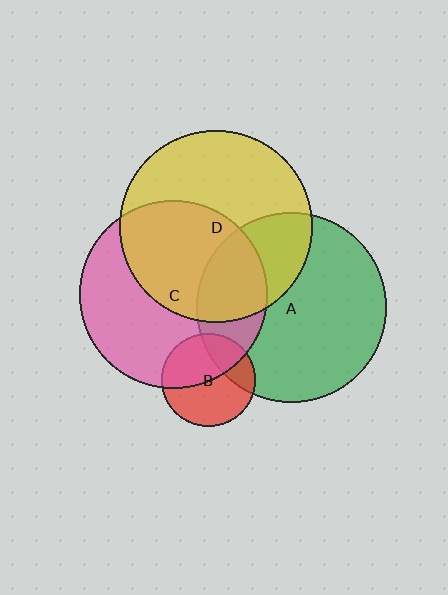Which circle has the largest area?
Circle D (yellow).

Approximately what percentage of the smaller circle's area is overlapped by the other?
Approximately 45%.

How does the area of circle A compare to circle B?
Approximately 4.1 times.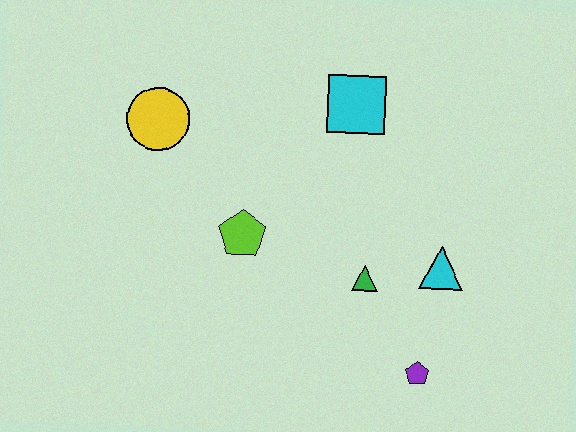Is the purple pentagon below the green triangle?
Yes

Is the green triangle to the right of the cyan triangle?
No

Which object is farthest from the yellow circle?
The purple pentagon is farthest from the yellow circle.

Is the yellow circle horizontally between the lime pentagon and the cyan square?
No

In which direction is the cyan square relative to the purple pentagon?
The cyan square is above the purple pentagon.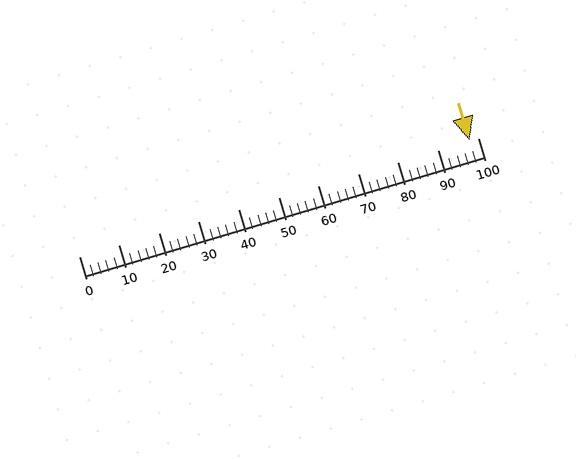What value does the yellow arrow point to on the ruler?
The yellow arrow points to approximately 98.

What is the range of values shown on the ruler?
The ruler shows values from 0 to 100.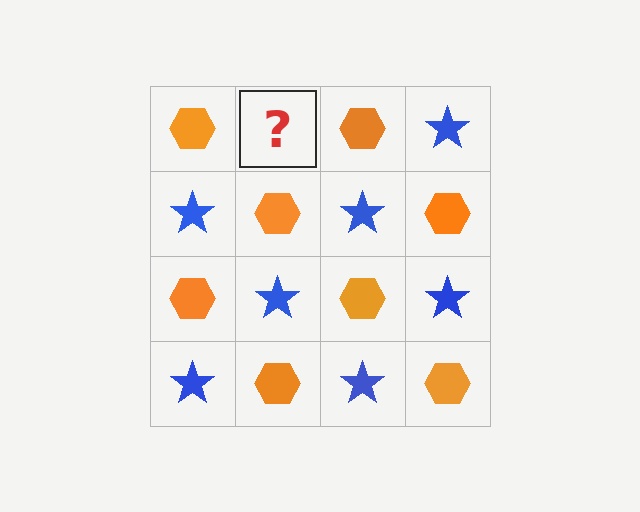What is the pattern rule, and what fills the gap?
The rule is that it alternates orange hexagon and blue star in a checkerboard pattern. The gap should be filled with a blue star.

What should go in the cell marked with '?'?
The missing cell should contain a blue star.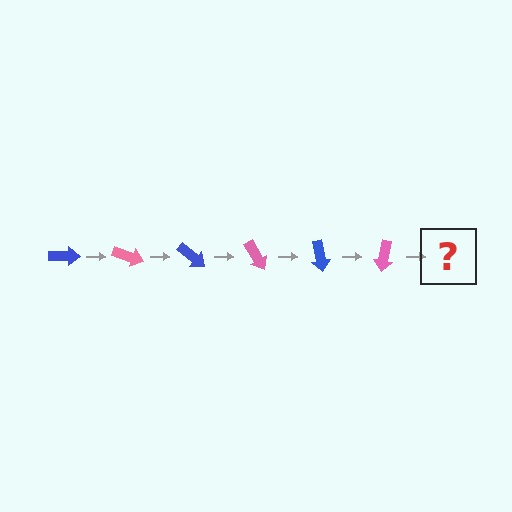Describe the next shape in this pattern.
It should be a blue arrow, rotated 120 degrees from the start.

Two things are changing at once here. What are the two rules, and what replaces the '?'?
The two rules are that it rotates 20 degrees each step and the color cycles through blue and pink. The '?' should be a blue arrow, rotated 120 degrees from the start.